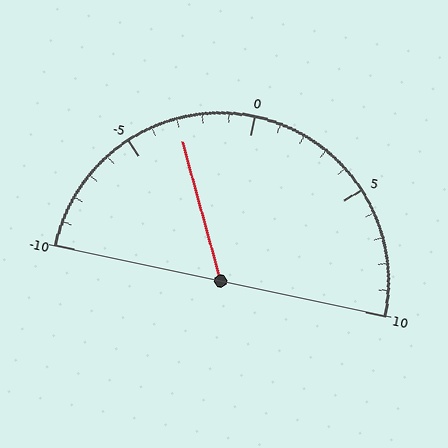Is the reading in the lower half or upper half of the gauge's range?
The reading is in the lower half of the range (-10 to 10).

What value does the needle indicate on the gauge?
The needle indicates approximately -3.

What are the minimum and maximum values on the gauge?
The gauge ranges from -10 to 10.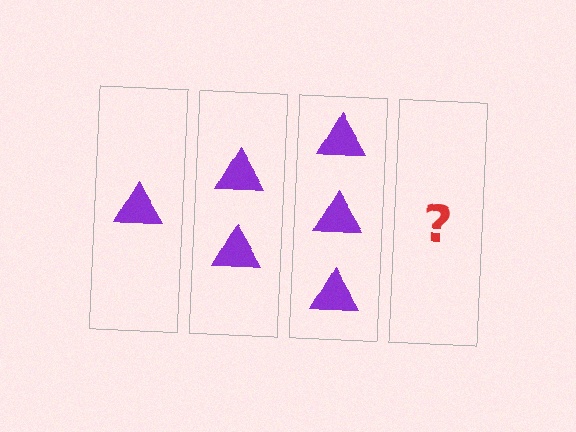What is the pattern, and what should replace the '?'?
The pattern is that each step adds one more triangle. The '?' should be 4 triangles.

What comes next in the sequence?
The next element should be 4 triangles.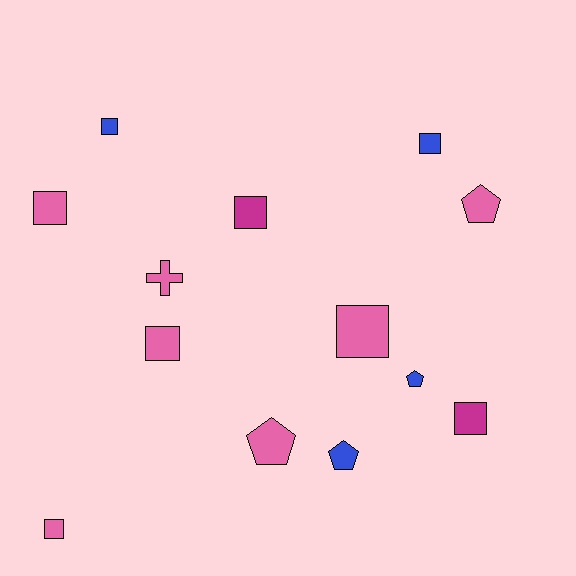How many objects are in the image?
There are 13 objects.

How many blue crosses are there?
There are no blue crosses.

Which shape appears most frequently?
Square, with 8 objects.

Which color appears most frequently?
Pink, with 7 objects.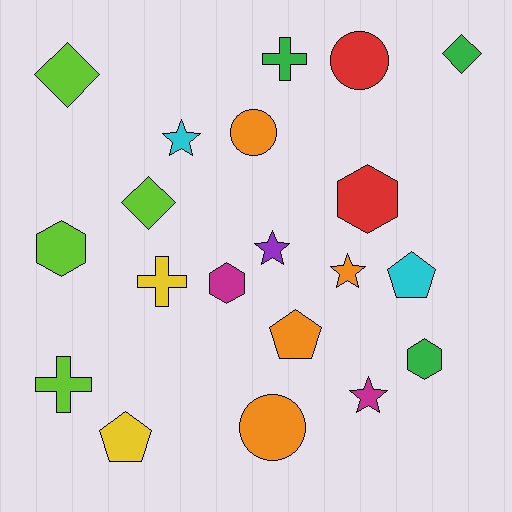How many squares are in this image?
There are no squares.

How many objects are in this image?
There are 20 objects.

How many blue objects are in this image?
There are no blue objects.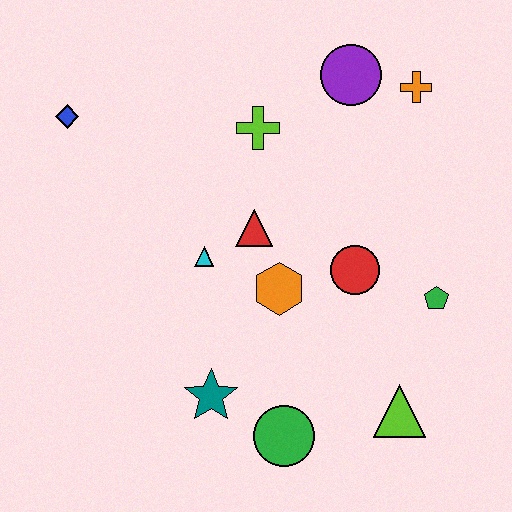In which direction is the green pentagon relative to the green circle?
The green pentagon is to the right of the green circle.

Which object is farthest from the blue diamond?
The lime triangle is farthest from the blue diamond.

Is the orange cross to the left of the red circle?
No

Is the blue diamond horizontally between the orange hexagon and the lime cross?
No